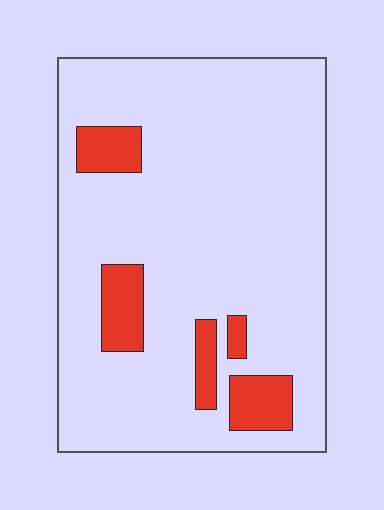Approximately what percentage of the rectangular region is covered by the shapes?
Approximately 10%.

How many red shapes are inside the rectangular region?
5.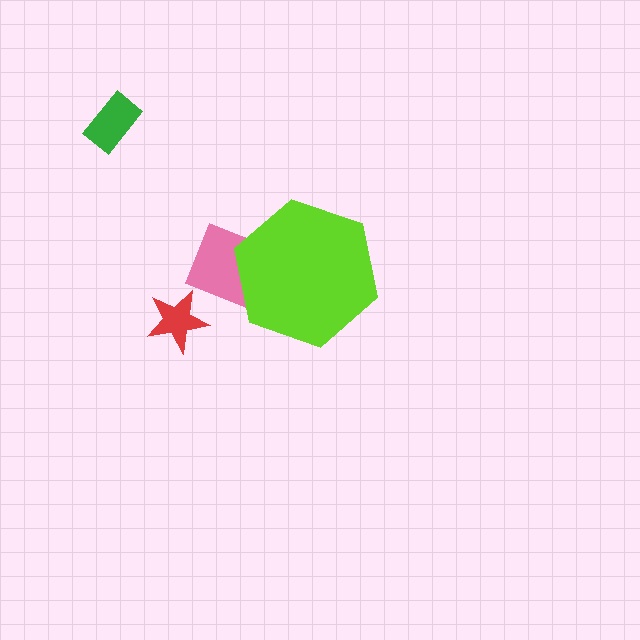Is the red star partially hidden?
No, the red star is fully visible.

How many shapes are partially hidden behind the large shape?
1 shape is partially hidden.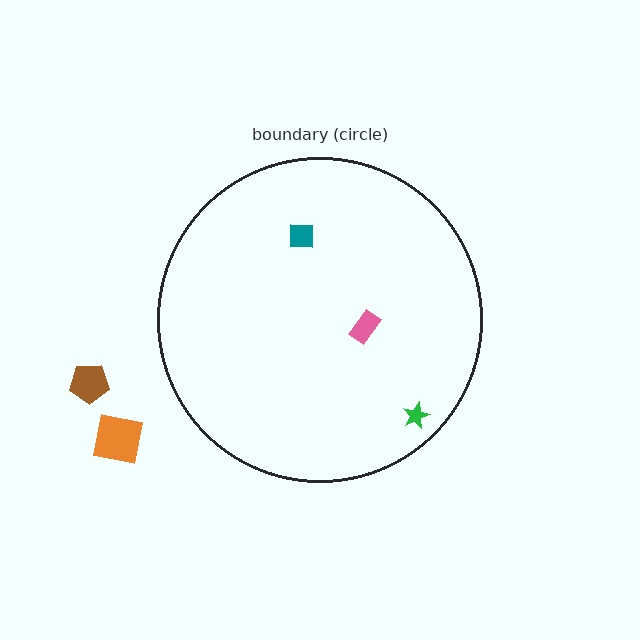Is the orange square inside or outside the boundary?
Outside.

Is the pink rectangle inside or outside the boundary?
Inside.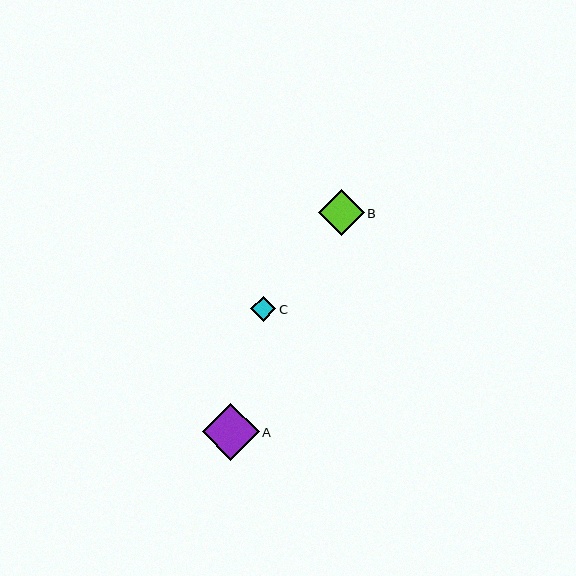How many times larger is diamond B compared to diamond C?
Diamond B is approximately 1.9 times the size of diamond C.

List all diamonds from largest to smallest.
From largest to smallest: A, B, C.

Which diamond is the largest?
Diamond A is the largest with a size of approximately 57 pixels.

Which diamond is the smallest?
Diamond C is the smallest with a size of approximately 25 pixels.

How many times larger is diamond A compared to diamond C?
Diamond A is approximately 2.3 times the size of diamond C.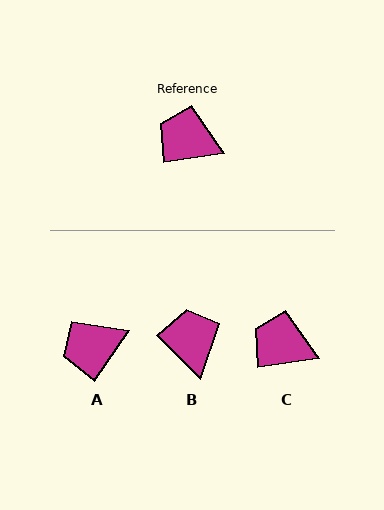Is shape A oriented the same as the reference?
No, it is off by about 47 degrees.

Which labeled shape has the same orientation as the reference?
C.